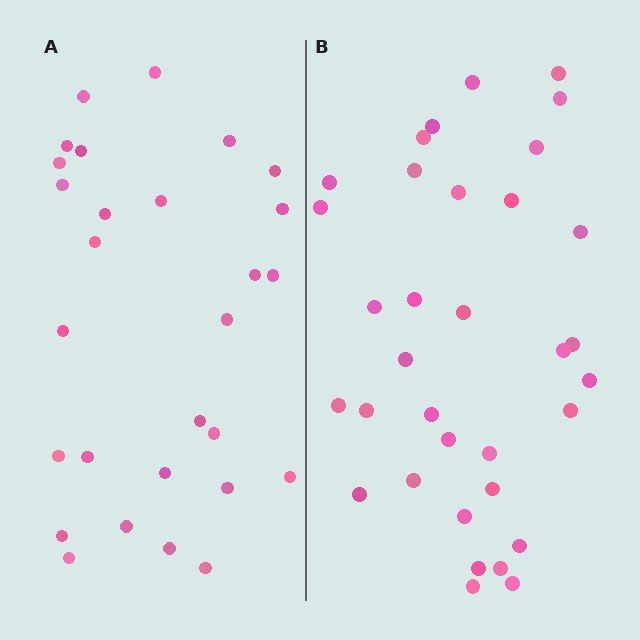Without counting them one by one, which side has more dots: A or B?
Region B (the right region) has more dots.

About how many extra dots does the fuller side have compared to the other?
Region B has about 6 more dots than region A.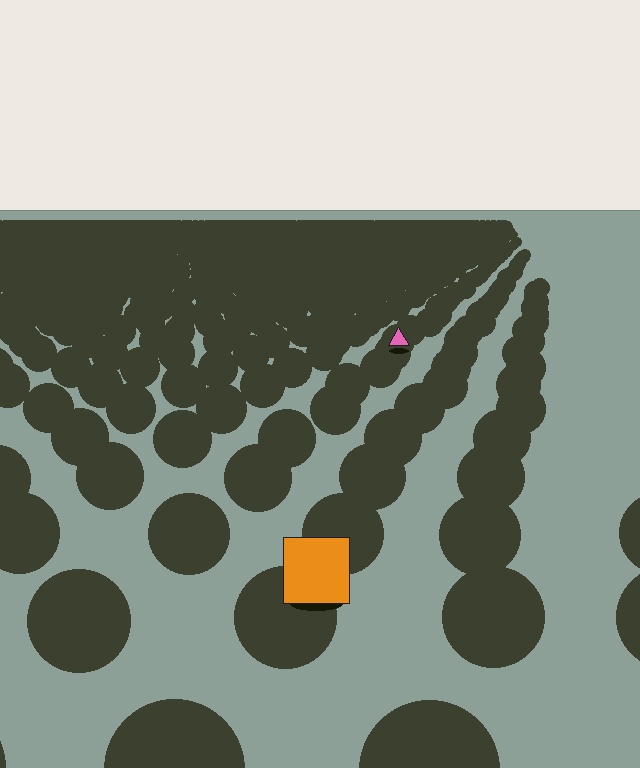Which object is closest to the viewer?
The orange square is closest. The texture marks near it are larger and more spread out.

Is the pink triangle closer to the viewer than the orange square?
No. The orange square is closer — you can tell from the texture gradient: the ground texture is coarser near it.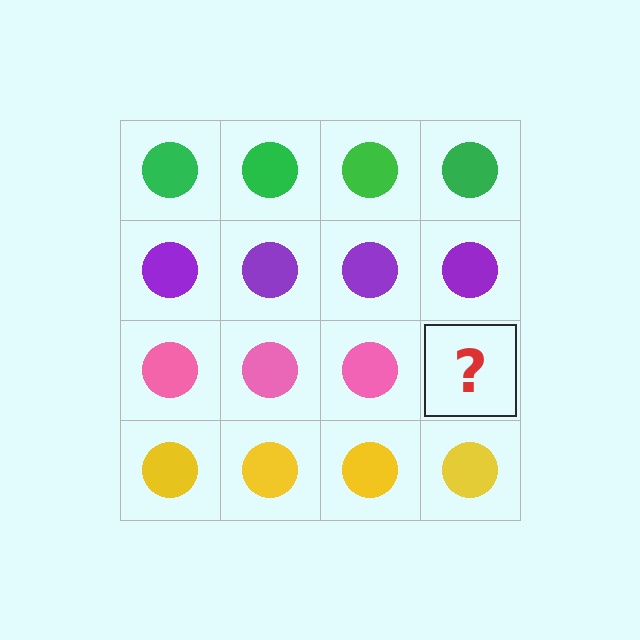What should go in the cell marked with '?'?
The missing cell should contain a pink circle.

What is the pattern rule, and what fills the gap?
The rule is that each row has a consistent color. The gap should be filled with a pink circle.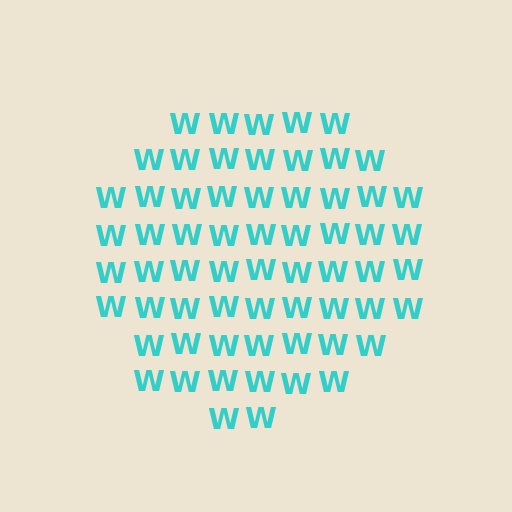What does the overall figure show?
The overall figure shows a circle.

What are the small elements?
The small elements are letter W's.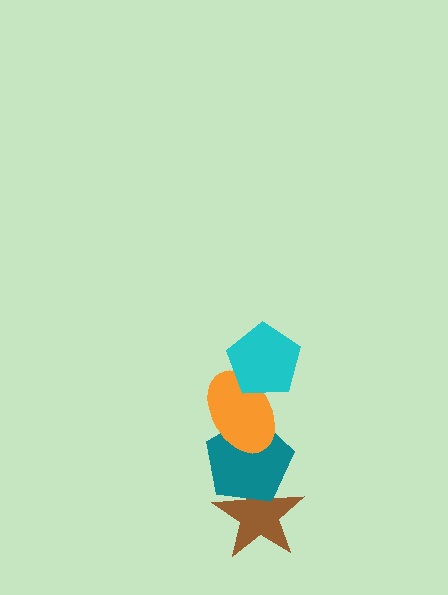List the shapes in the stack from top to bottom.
From top to bottom: the cyan pentagon, the orange ellipse, the teal pentagon, the brown star.